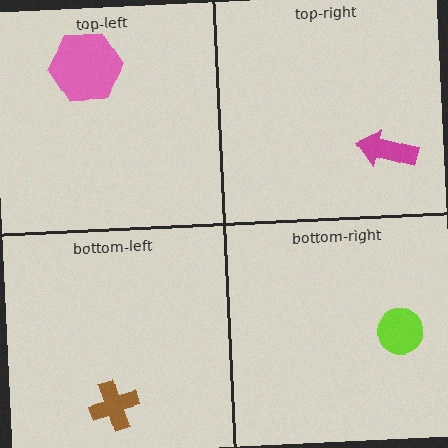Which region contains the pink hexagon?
The top-left region.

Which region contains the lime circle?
The bottom-right region.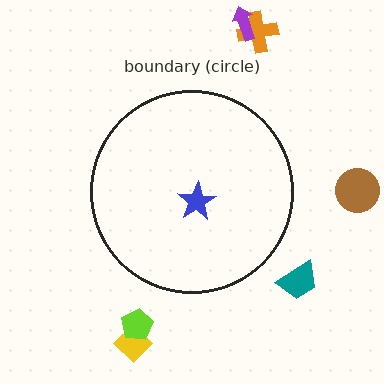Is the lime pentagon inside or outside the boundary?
Outside.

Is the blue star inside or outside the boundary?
Inside.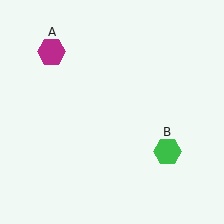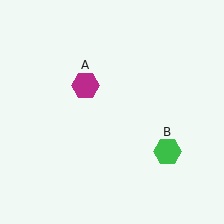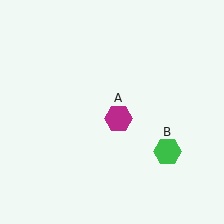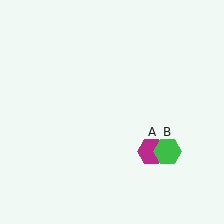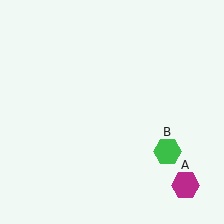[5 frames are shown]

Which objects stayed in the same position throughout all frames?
Green hexagon (object B) remained stationary.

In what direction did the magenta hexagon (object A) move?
The magenta hexagon (object A) moved down and to the right.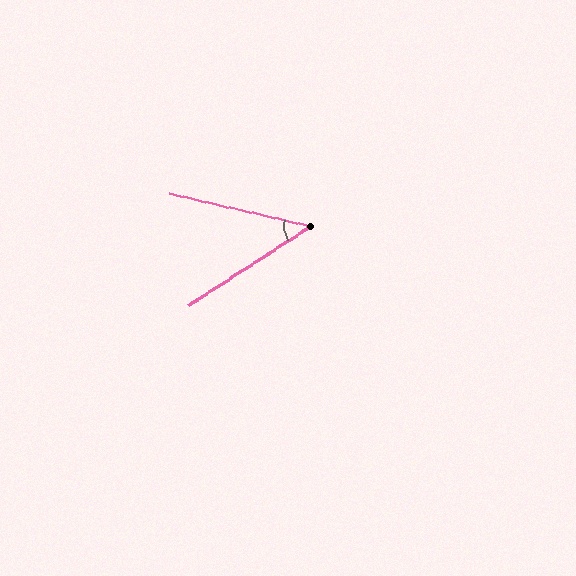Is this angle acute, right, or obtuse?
It is acute.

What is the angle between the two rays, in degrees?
Approximately 46 degrees.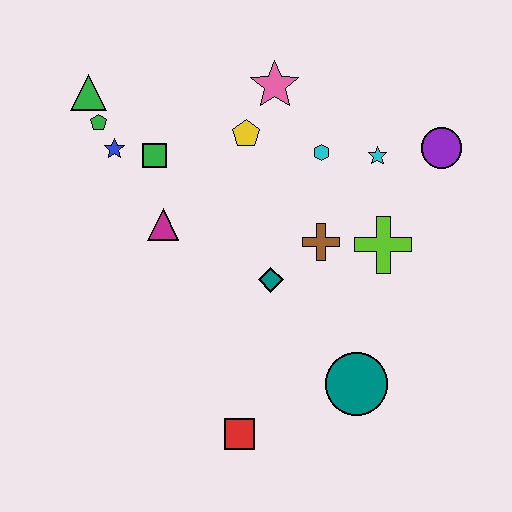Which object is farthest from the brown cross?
The green triangle is farthest from the brown cross.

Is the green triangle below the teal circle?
No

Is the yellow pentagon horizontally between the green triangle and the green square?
No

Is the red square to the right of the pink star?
No